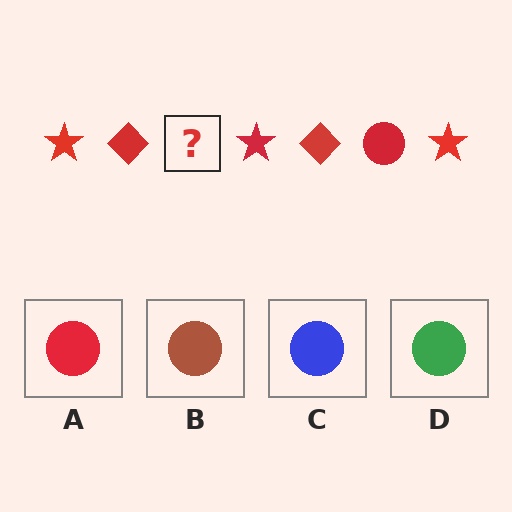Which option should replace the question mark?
Option A.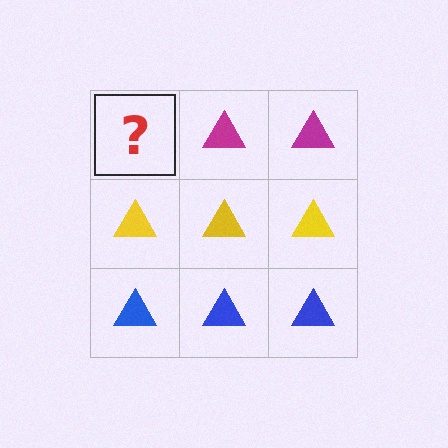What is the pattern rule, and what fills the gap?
The rule is that each row has a consistent color. The gap should be filled with a magenta triangle.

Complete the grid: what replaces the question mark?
The question mark should be replaced with a magenta triangle.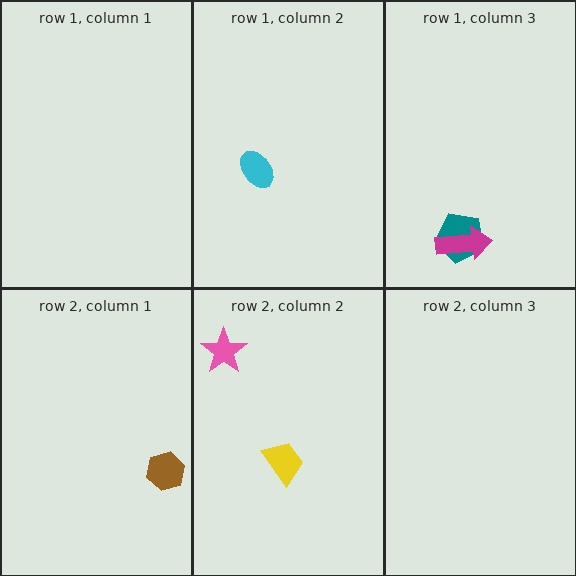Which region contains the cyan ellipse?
The row 1, column 2 region.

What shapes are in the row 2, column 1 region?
The brown hexagon.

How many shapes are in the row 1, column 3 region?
2.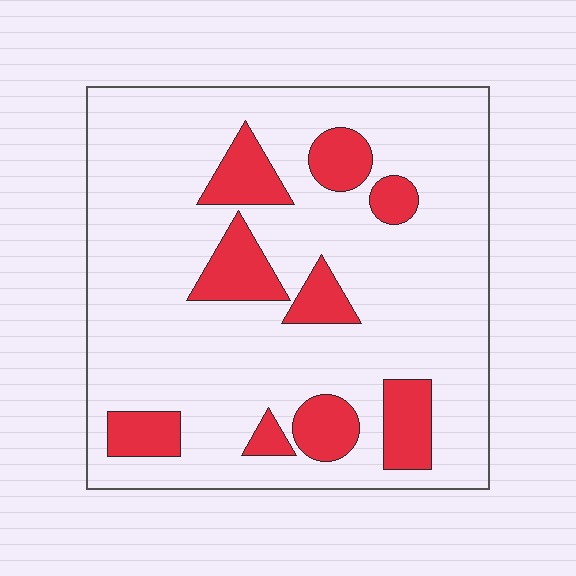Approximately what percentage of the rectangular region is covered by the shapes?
Approximately 20%.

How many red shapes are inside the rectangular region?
9.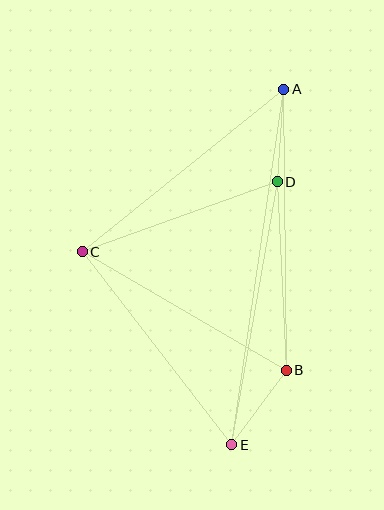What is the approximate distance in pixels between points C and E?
The distance between C and E is approximately 244 pixels.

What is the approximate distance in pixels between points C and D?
The distance between C and D is approximately 207 pixels.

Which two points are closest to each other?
Points B and E are closest to each other.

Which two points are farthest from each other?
Points A and E are farthest from each other.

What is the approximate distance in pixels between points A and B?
The distance between A and B is approximately 281 pixels.